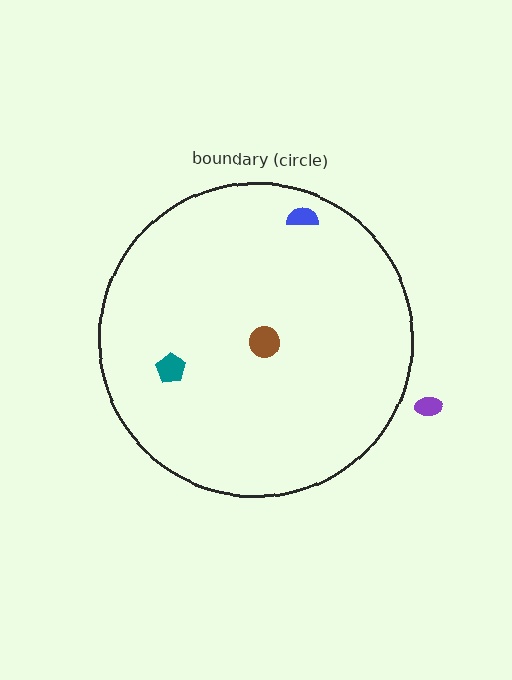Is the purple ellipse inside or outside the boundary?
Outside.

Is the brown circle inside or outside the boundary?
Inside.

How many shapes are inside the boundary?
3 inside, 1 outside.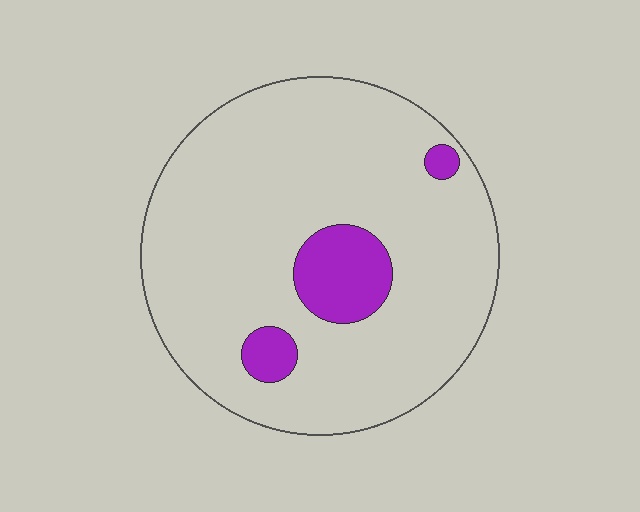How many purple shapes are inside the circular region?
3.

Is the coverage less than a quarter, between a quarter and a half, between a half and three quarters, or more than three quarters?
Less than a quarter.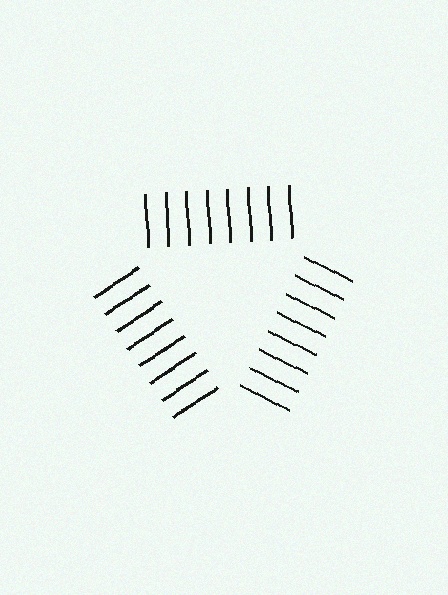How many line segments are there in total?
24 — 8 along each of the 3 edges.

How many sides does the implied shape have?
3 sides — the line-ends trace a triangle.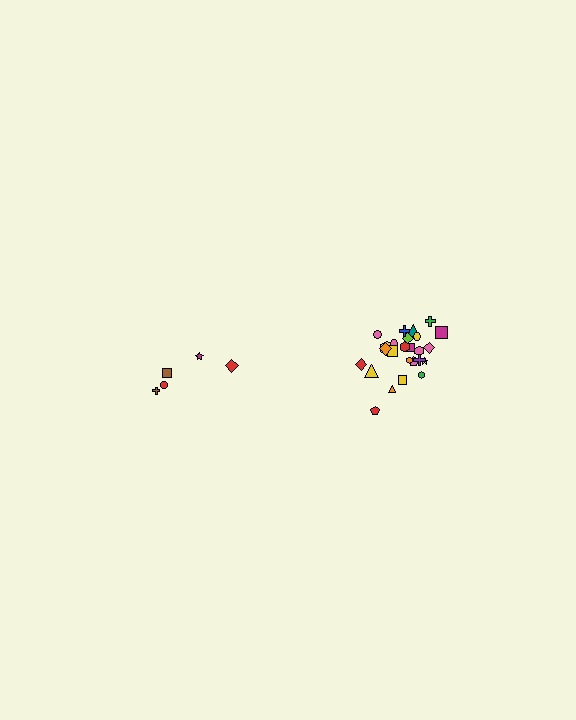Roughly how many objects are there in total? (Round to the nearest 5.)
Roughly 30 objects in total.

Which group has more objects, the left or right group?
The right group.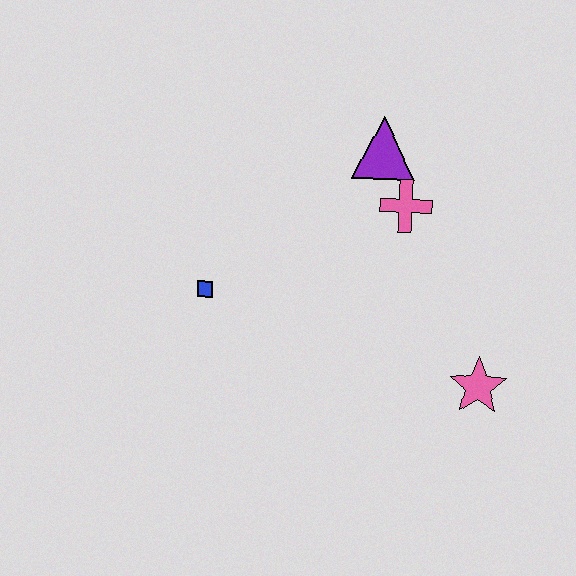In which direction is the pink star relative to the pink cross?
The pink star is below the pink cross.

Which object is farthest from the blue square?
The pink star is farthest from the blue square.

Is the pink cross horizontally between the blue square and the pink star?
Yes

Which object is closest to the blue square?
The pink cross is closest to the blue square.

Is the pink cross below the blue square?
No